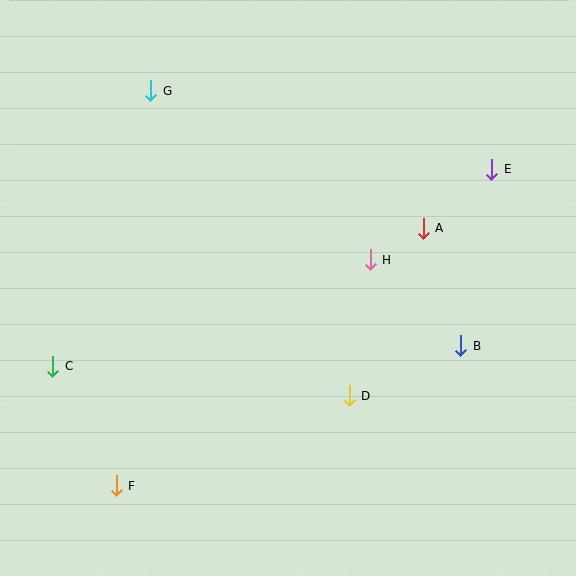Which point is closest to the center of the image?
Point H at (370, 260) is closest to the center.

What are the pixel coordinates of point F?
Point F is at (116, 486).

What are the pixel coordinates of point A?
Point A is at (423, 228).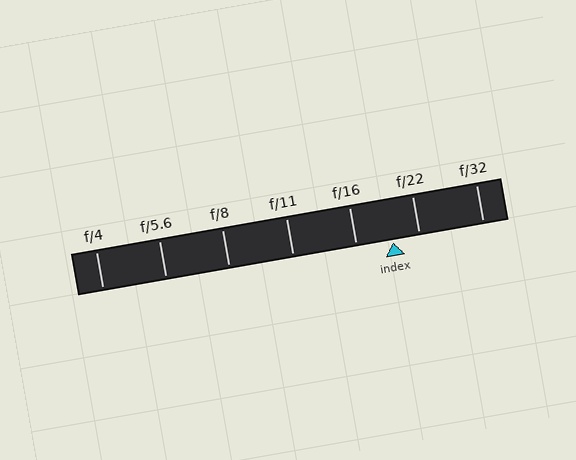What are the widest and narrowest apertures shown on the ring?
The widest aperture shown is f/4 and the narrowest is f/32.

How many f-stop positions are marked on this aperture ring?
There are 7 f-stop positions marked.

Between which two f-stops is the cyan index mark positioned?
The index mark is between f/16 and f/22.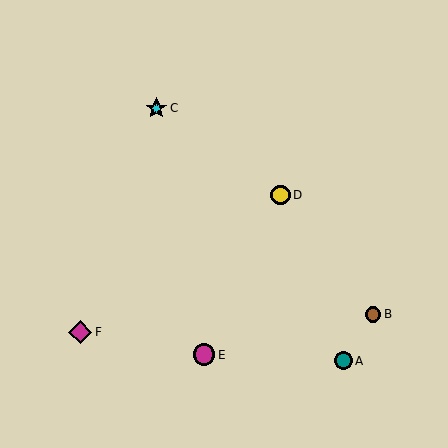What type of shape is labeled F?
Shape F is a magenta diamond.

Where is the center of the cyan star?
The center of the cyan star is at (156, 108).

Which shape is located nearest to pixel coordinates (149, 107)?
The cyan star (labeled C) at (156, 108) is nearest to that location.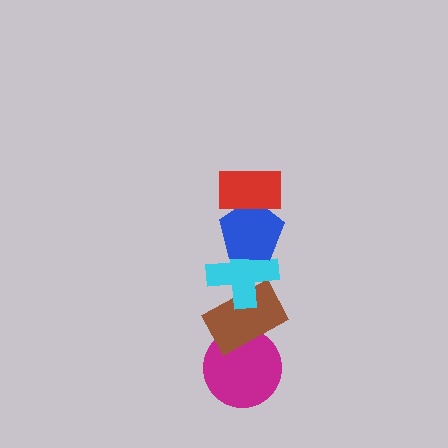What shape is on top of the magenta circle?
The brown rectangle is on top of the magenta circle.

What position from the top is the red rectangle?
The red rectangle is 1st from the top.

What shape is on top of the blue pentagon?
The red rectangle is on top of the blue pentagon.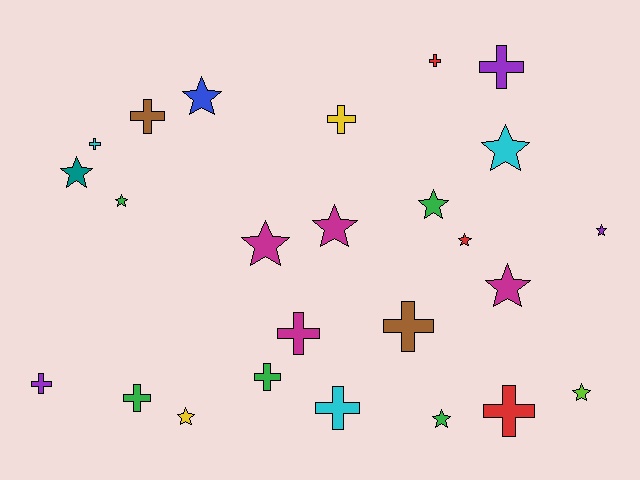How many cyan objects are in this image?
There are 3 cyan objects.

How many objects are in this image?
There are 25 objects.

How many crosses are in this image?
There are 12 crosses.